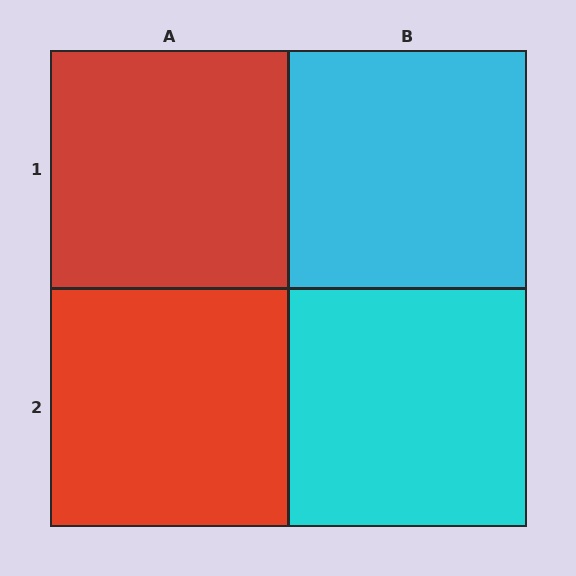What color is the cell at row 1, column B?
Cyan.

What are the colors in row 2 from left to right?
Red, cyan.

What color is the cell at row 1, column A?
Red.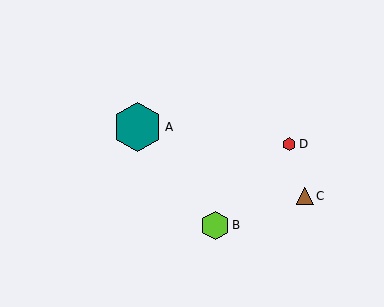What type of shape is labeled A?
Shape A is a teal hexagon.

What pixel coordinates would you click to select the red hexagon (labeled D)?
Click at (289, 144) to select the red hexagon D.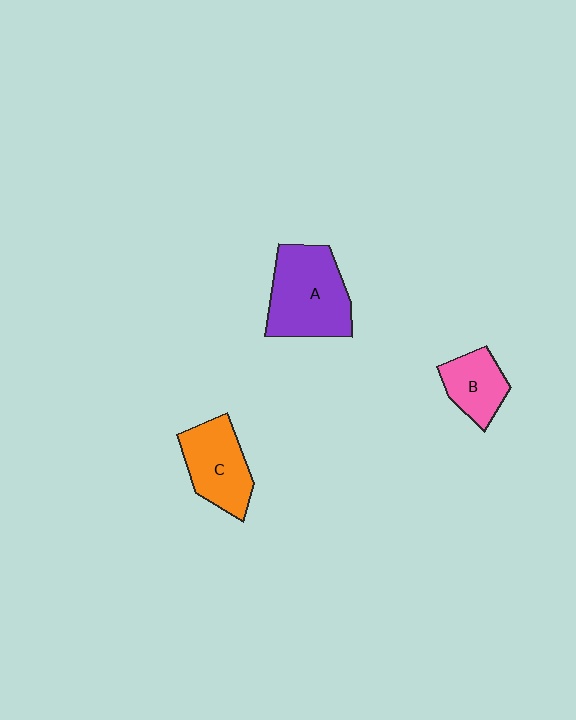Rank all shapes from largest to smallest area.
From largest to smallest: A (purple), C (orange), B (pink).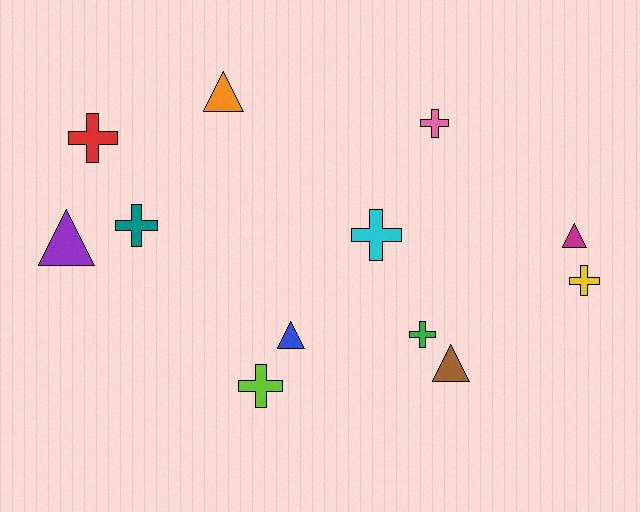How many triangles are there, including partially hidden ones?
There are 5 triangles.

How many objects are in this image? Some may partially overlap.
There are 12 objects.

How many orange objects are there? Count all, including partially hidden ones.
There is 1 orange object.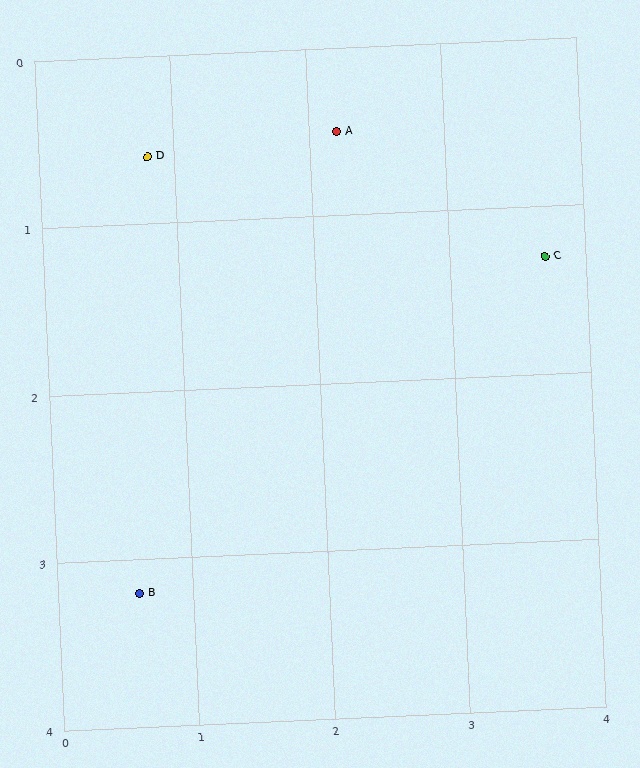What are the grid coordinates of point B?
Point B is at approximately (0.6, 3.2).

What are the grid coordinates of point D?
Point D is at approximately (0.8, 0.6).